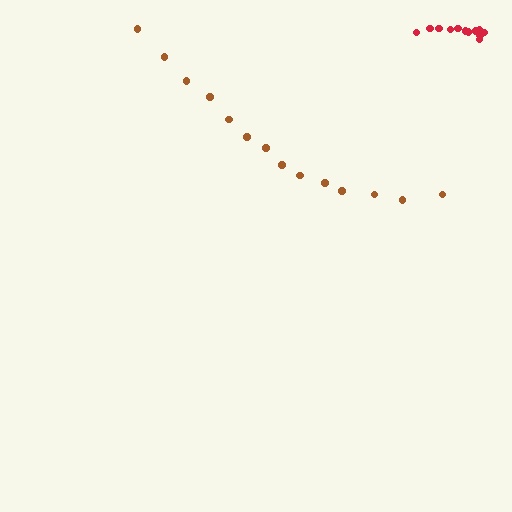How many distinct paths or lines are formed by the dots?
There are 2 distinct paths.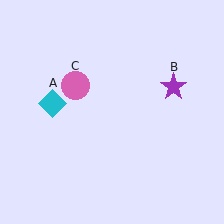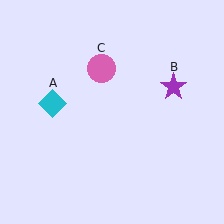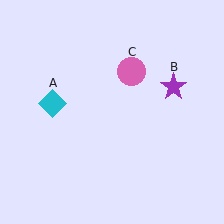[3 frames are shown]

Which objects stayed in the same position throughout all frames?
Cyan diamond (object A) and purple star (object B) remained stationary.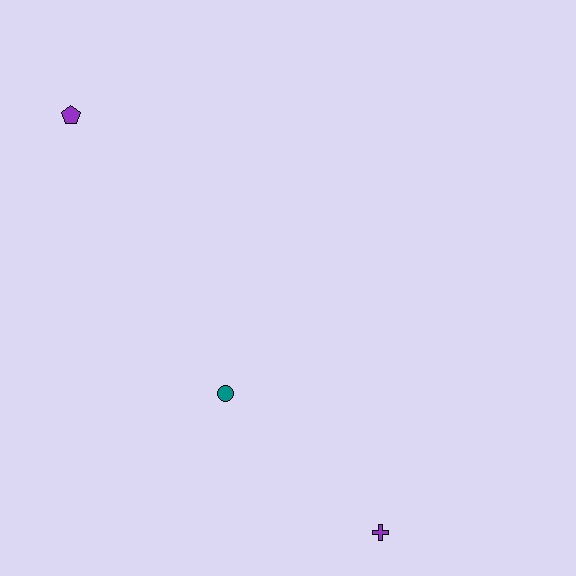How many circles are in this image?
There is 1 circle.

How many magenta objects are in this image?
There are no magenta objects.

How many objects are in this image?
There are 3 objects.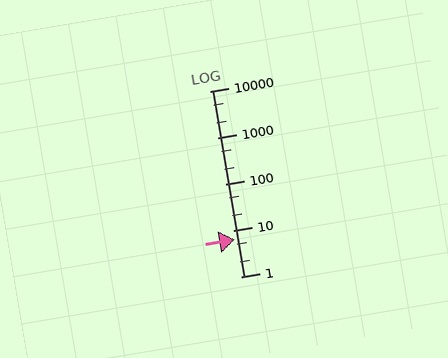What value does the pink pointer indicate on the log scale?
The pointer indicates approximately 6.4.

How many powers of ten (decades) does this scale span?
The scale spans 4 decades, from 1 to 10000.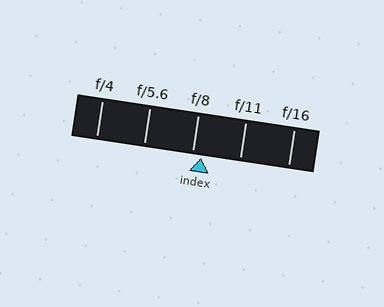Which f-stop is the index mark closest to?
The index mark is closest to f/8.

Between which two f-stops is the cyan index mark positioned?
The index mark is between f/8 and f/11.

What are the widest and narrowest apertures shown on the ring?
The widest aperture shown is f/4 and the narrowest is f/16.